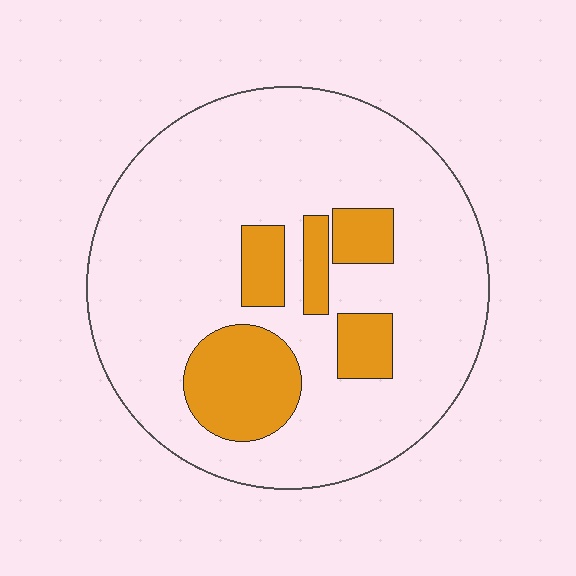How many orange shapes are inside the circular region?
5.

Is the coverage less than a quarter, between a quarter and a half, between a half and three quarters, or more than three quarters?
Less than a quarter.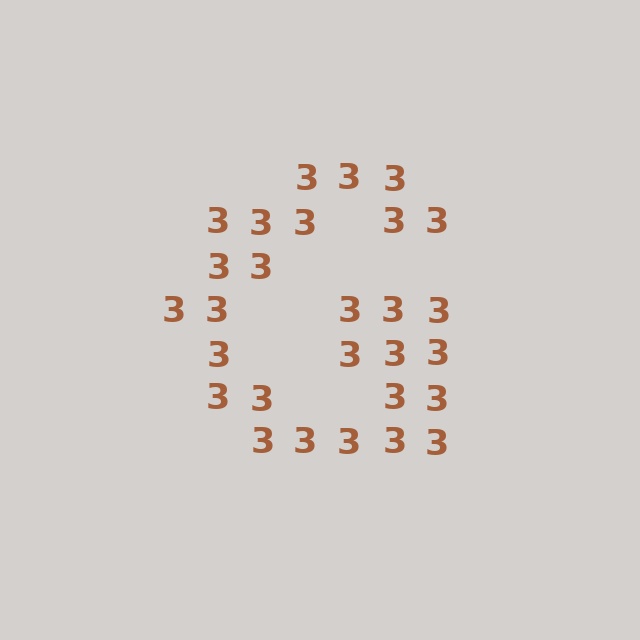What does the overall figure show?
The overall figure shows the letter G.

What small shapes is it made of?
It is made of small digit 3's.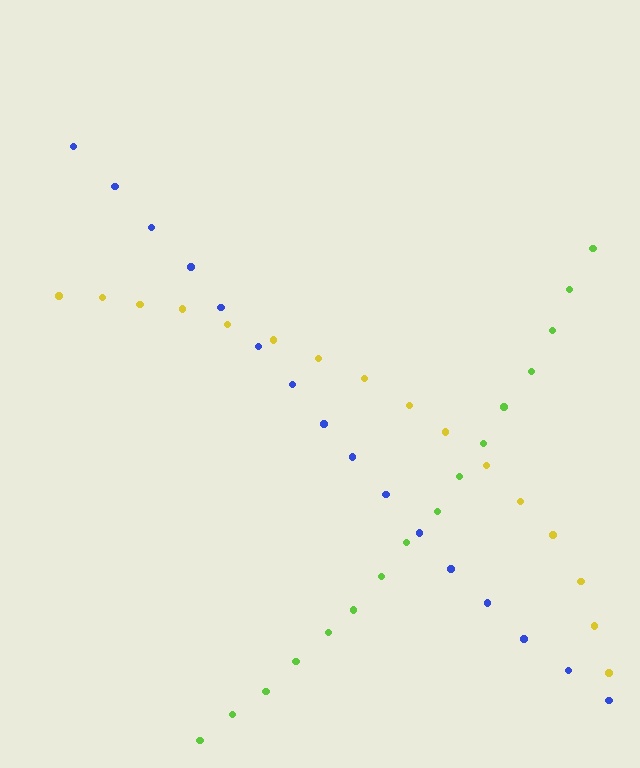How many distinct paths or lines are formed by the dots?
There are 3 distinct paths.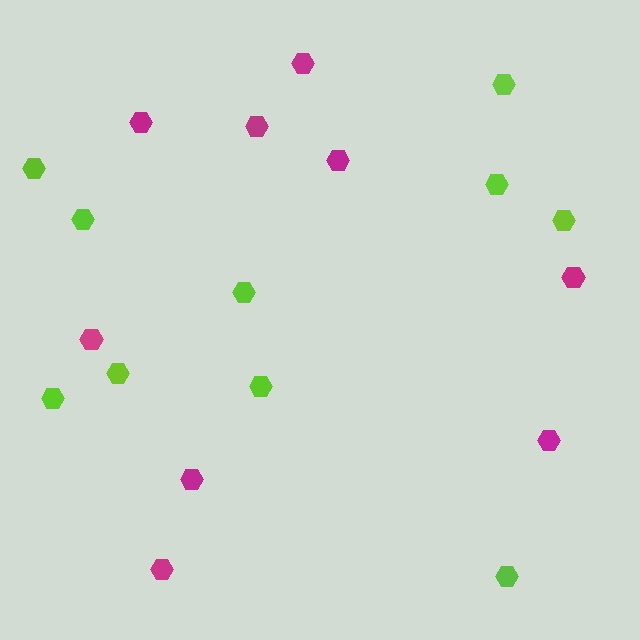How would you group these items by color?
There are 2 groups: one group of magenta hexagons (9) and one group of lime hexagons (10).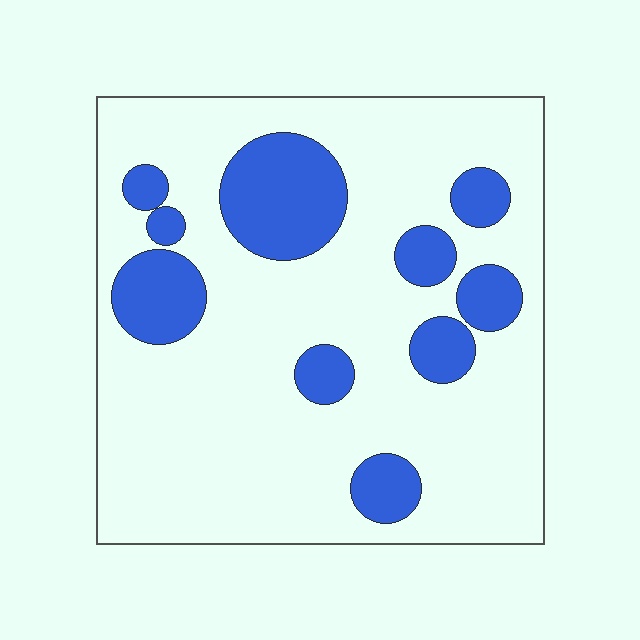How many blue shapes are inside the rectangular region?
10.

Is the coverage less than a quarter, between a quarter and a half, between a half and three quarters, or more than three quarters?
Less than a quarter.